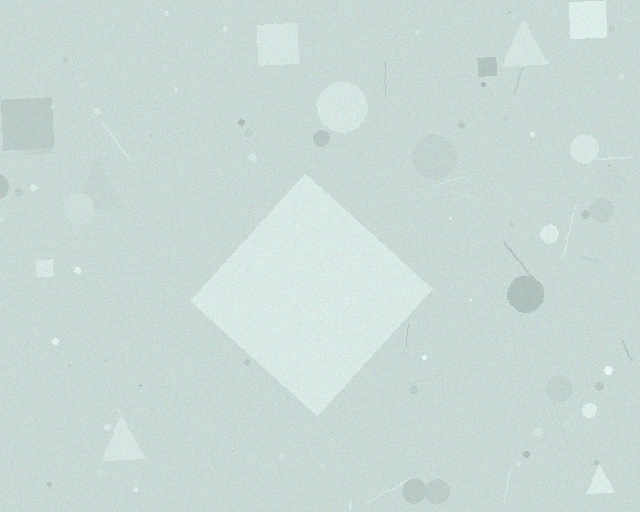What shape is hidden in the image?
A diamond is hidden in the image.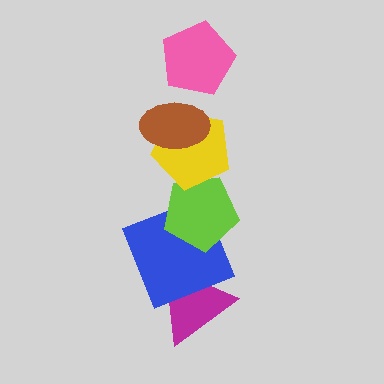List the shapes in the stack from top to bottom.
From top to bottom: the pink pentagon, the brown ellipse, the yellow pentagon, the lime pentagon, the blue square, the magenta triangle.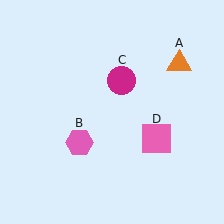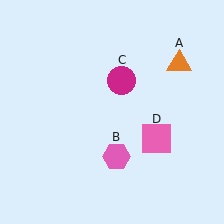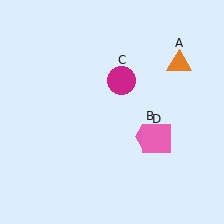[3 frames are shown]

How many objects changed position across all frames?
1 object changed position: pink hexagon (object B).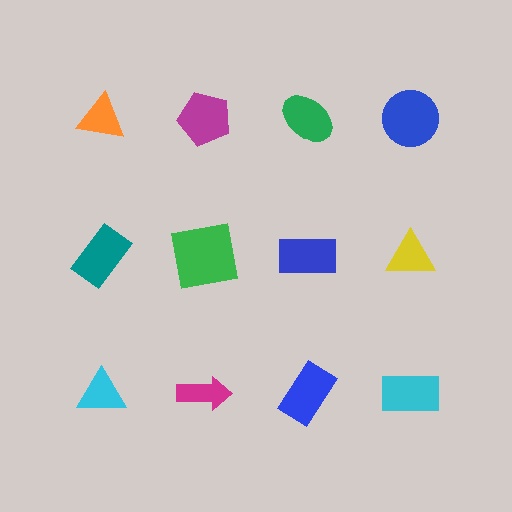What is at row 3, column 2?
A magenta arrow.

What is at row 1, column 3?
A green ellipse.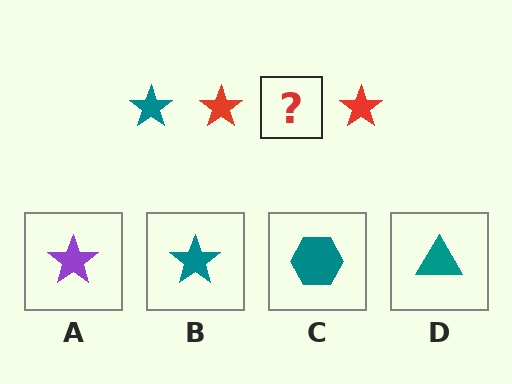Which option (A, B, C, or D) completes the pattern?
B.